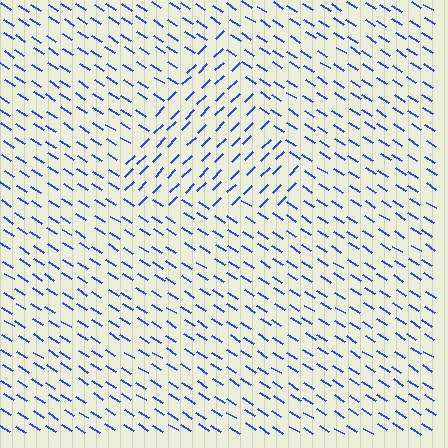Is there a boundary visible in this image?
Yes, there is a texture boundary formed by a change in line orientation.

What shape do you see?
I see a triangle.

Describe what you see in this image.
The image is filled with small blue line segments. A triangle region in the image has lines oriented differently from the surrounding lines, creating a visible texture boundary.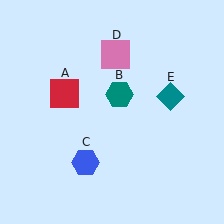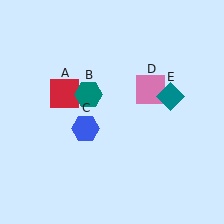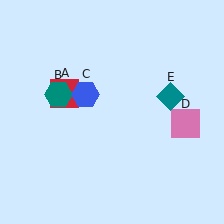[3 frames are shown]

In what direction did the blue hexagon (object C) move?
The blue hexagon (object C) moved up.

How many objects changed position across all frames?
3 objects changed position: teal hexagon (object B), blue hexagon (object C), pink square (object D).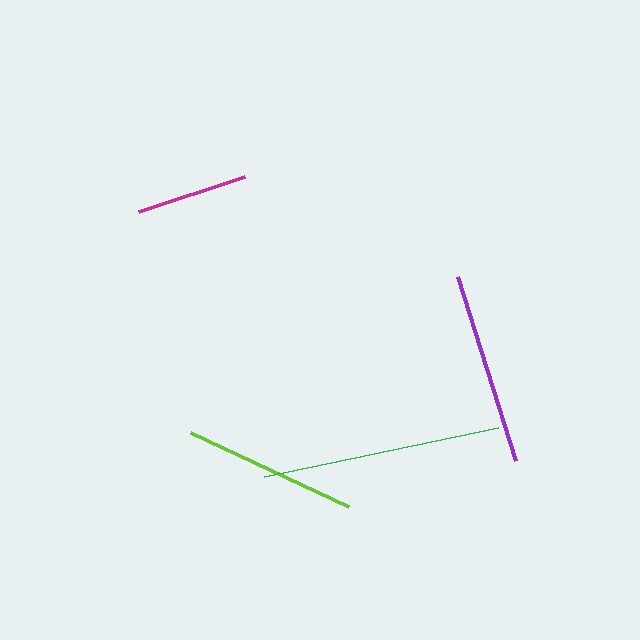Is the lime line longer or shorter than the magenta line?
The lime line is longer than the magenta line.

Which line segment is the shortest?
The magenta line is the shortest at approximately 112 pixels.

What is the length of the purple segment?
The purple segment is approximately 192 pixels long.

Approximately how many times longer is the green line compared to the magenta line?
The green line is approximately 2.1 times the length of the magenta line.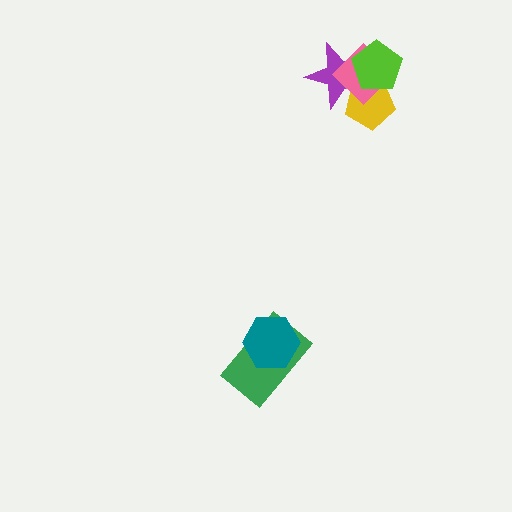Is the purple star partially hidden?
Yes, it is partially covered by another shape.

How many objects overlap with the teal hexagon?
1 object overlaps with the teal hexagon.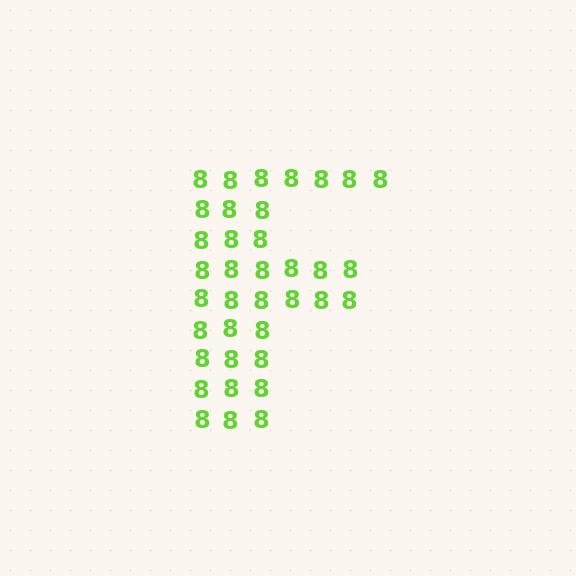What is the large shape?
The large shape is the letter F.